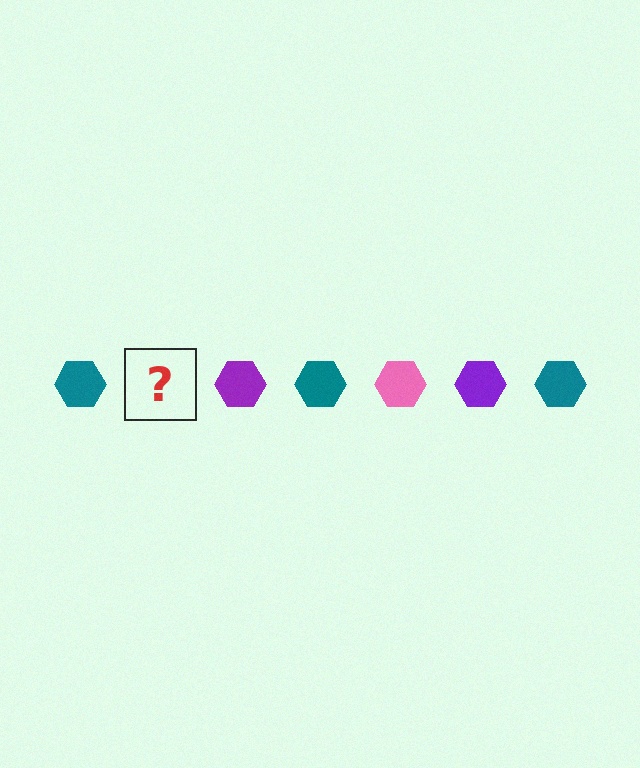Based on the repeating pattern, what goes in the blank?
The blank should be a pink hexagon.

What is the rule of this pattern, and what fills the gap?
The rule is that the pattern cycles through teal, pink, purple hexagons. The gap should be filled with a pink hexagon.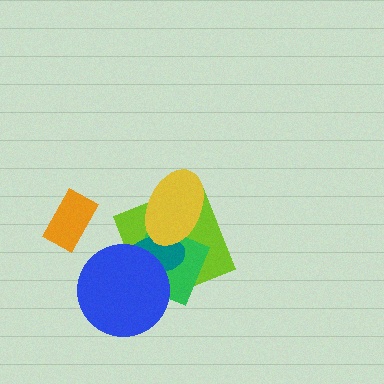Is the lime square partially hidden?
Yes, it is partially covered by another shape.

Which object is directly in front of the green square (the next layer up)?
The teal ellipse is directly in front of the green square.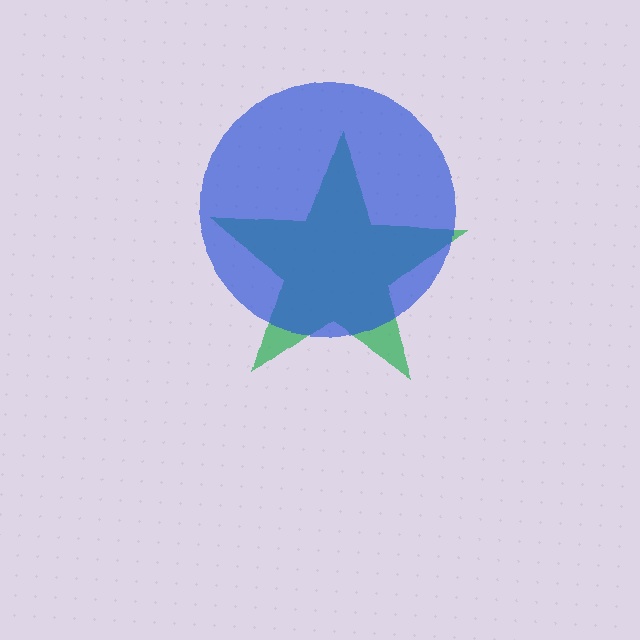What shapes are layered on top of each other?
The layered shapes are: a green star, a blue circle.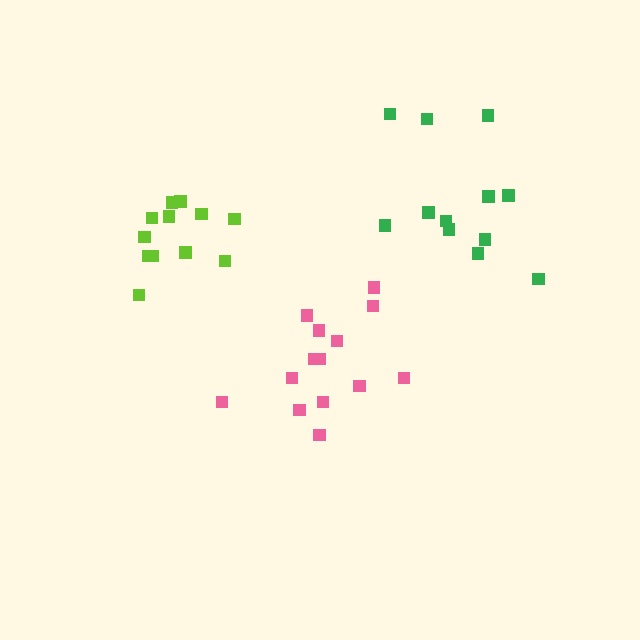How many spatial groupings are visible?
There are 3 spatial groupings.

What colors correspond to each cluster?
The clusters are colored: green, pink, lime.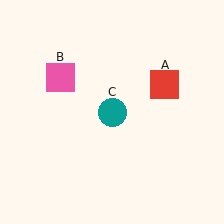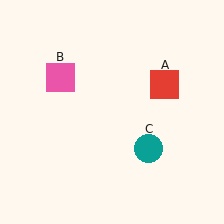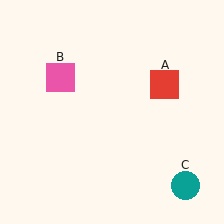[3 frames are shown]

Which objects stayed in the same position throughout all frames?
Red square (object A) and pink square (object B) remained stationary.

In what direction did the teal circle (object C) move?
The teal circle (object C) moved down and to the right.